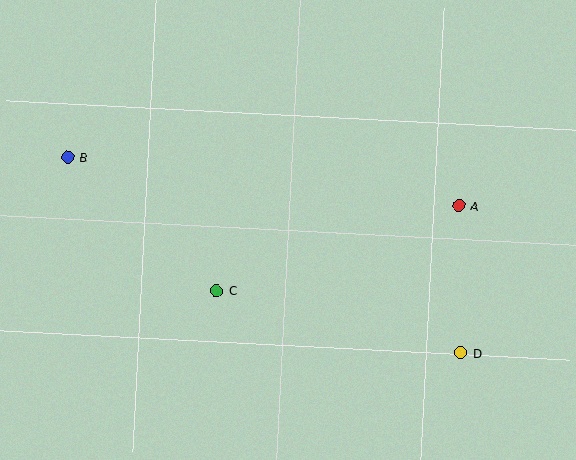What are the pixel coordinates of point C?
Point C is at (217, 291).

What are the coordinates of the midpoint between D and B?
The midpoint between D and B is at (264, 255).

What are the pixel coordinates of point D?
Point D is at (461, 353).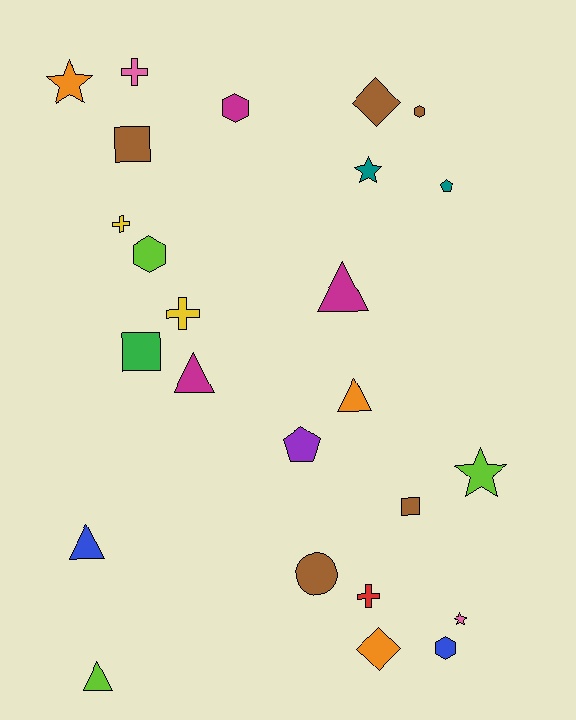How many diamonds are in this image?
There are 2 diamonds.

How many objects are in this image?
There are 25 objects.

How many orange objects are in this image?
There are 3 orange objects.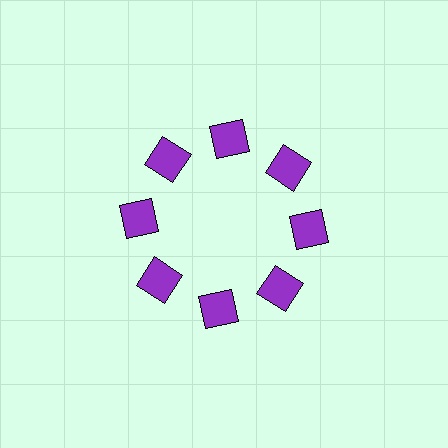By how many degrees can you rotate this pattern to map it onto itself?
The pattern maps onto itself every 45 degrees of rotation.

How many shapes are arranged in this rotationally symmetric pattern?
There are 8 shapes, arranged in 8 groups of 1.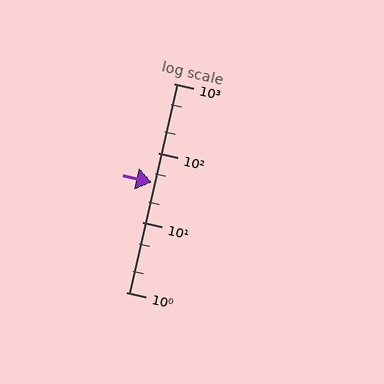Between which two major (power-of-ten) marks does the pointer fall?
The pointer is between 10 and 100.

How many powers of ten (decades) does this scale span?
The scale spans 3 decades, from 1 to 1000.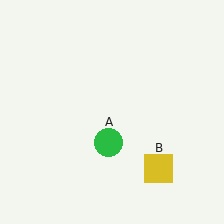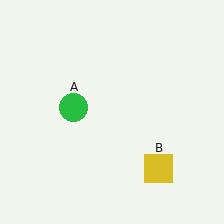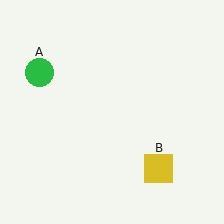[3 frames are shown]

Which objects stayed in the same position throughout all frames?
Yellow square (object B) remained stationary.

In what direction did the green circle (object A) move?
The green circle (object A) moved up and to the left.